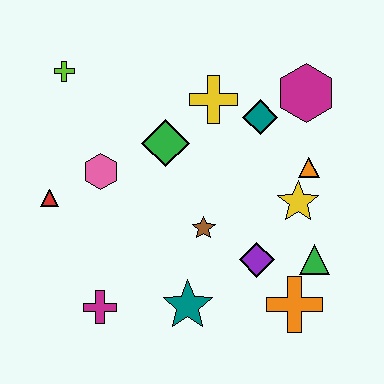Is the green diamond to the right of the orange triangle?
No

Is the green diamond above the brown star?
Yes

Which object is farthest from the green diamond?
The orange cross is farthest from the green diamond.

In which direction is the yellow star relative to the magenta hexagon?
The yellow star is below the magenta hexagon.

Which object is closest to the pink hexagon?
The red triangle is closest to the pink hexagon.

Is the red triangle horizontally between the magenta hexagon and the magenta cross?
No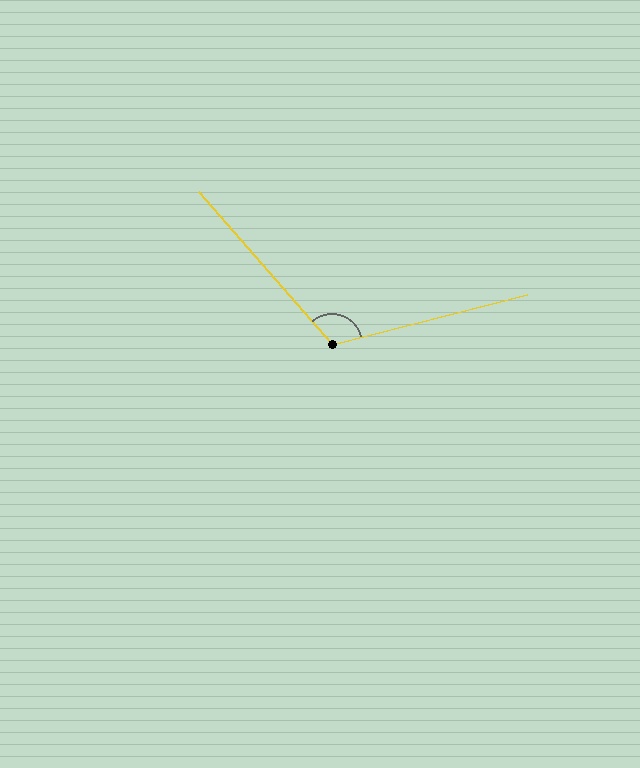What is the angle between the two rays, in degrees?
Approximately 117 degrees.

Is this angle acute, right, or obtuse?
It is obtuse.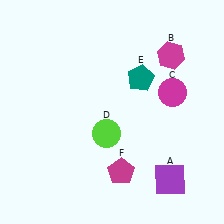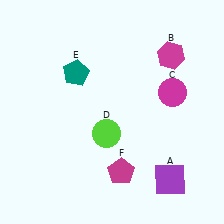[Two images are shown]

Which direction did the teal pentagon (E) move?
The teal pentagon (E) moved left.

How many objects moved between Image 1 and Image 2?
1 object moved between the two images.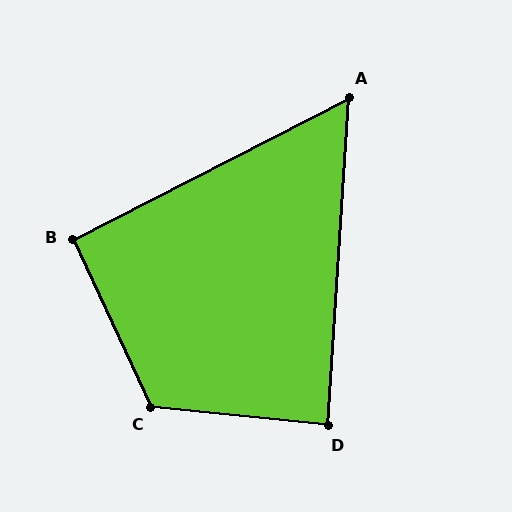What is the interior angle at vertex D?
Approximately 88 degrees (approximately right).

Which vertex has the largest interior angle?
C, at approximately 121 degrees.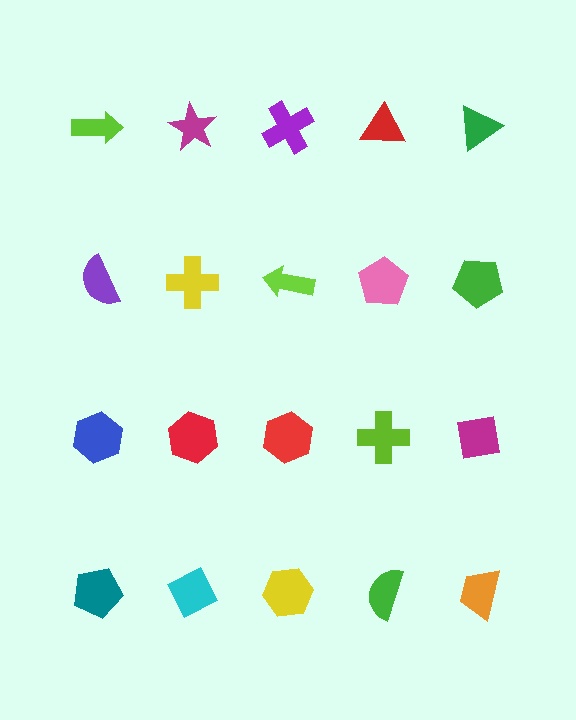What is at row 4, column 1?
A teal pentagon.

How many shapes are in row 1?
5 shapes.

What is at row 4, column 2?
A cyan diamond.